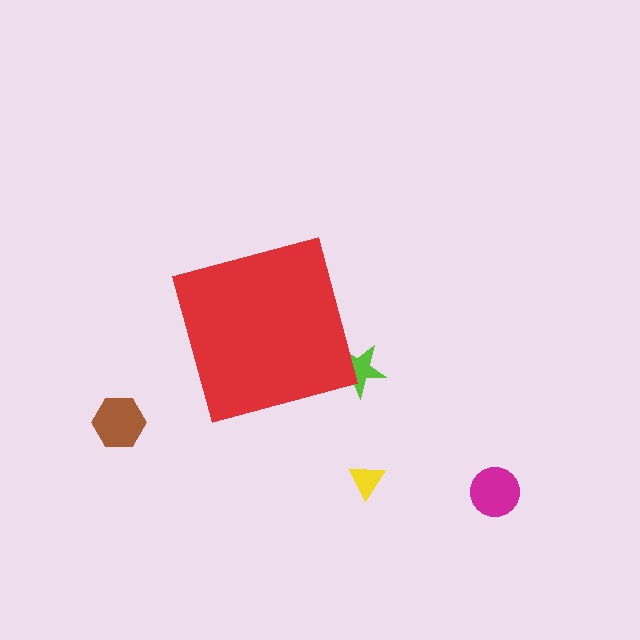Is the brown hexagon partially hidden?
No, the brown hexagon is fully visible.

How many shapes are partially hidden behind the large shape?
1 shape is partially hidden.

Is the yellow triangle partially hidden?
No, the yellow triangle is fully visible.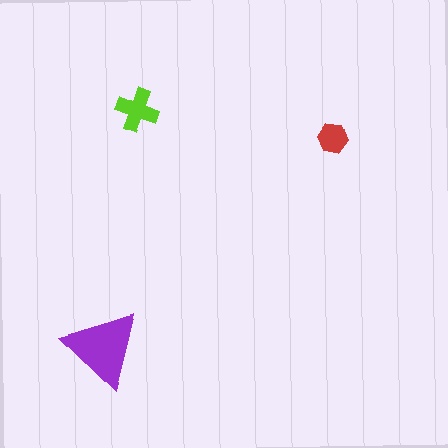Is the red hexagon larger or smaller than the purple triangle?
Smaller.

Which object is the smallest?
The red hexagon.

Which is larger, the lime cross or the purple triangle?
The purple triangle.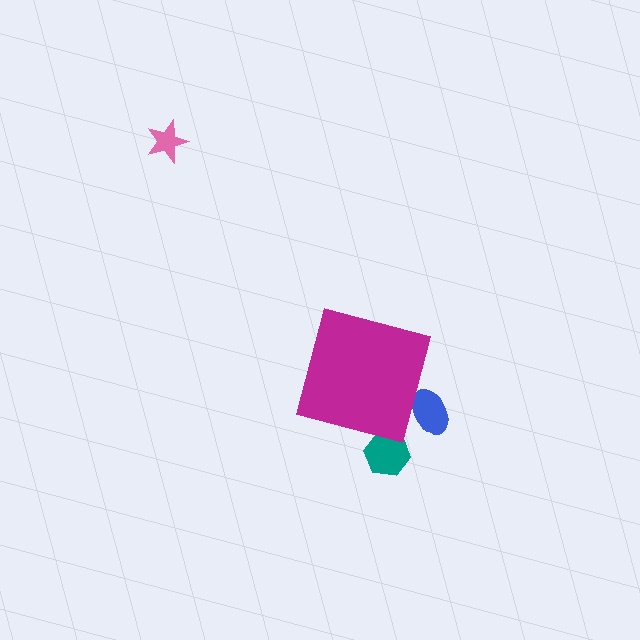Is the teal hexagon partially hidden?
Yes, the teal hexagon is partially hidden behind the magenta square.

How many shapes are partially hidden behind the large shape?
2 shapes are partially hidden.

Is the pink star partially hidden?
No, the pink star is fully visible.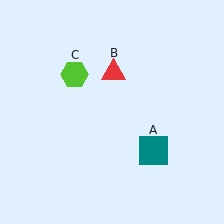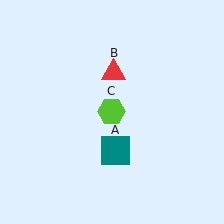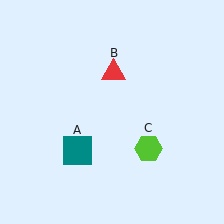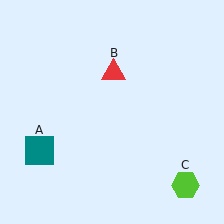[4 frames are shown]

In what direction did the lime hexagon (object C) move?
The lime hexagon (object C) moved down and to the right.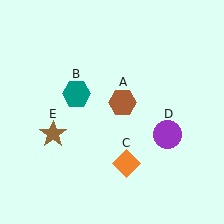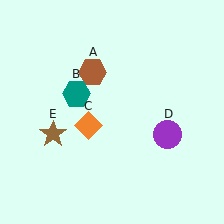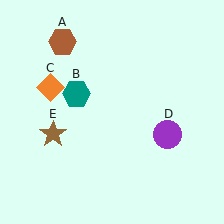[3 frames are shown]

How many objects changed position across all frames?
2 objects changed position: brown hexagon (object A), orange diamond (object C).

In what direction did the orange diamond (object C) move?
The orange diamond (object C) moved up and to the left.